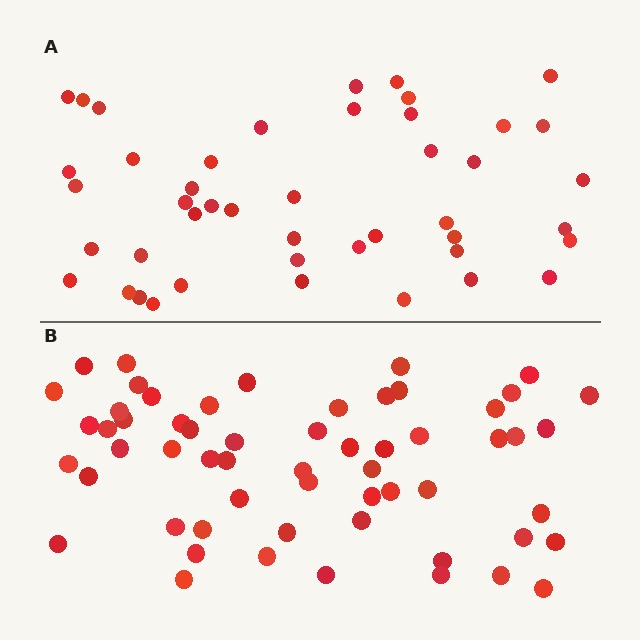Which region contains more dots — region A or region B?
Region B (the bottom region) has more dots.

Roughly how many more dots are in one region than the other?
Region B has approximately 15 more dots than region A.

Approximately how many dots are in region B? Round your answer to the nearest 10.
About 60 dots. (The exact count is 58, which rounds to 60.)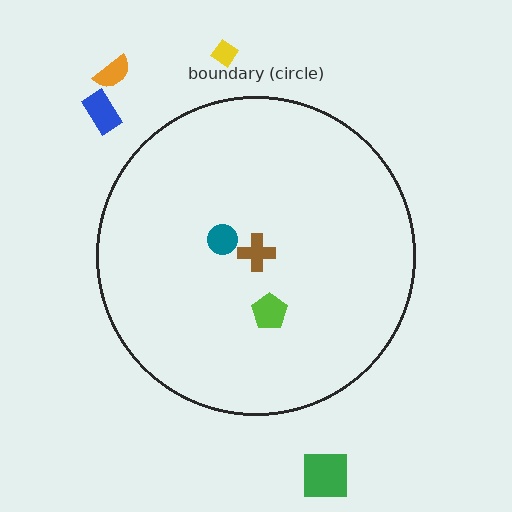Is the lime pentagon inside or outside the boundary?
Inside.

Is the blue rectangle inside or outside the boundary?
Outside.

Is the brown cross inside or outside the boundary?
Inside.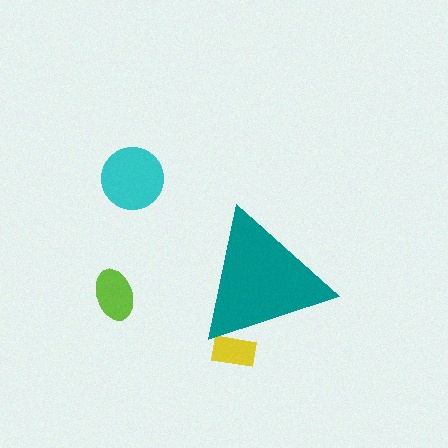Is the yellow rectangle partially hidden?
Yes, the yellow rectangle is partially hidden behind the teal triangle.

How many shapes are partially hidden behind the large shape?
1 shape is partially hidden.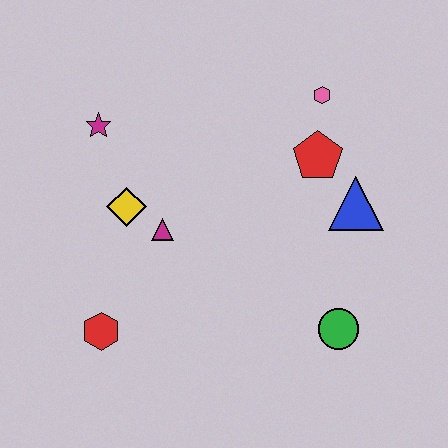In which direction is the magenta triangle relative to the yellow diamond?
The magenta triangle is to the right of the yellow diamond.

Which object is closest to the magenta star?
The yellow diamond is closest to the magenta star.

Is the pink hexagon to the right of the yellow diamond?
Yes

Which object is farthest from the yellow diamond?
The green circle is farthest from the yellow diamond.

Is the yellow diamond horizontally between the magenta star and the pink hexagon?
Yes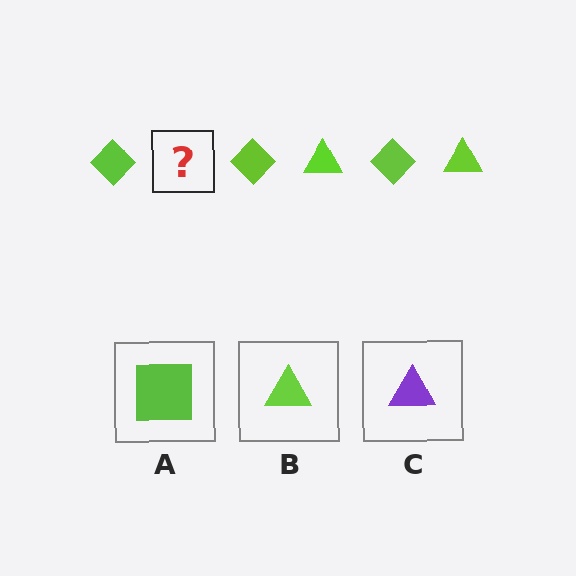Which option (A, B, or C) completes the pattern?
B.